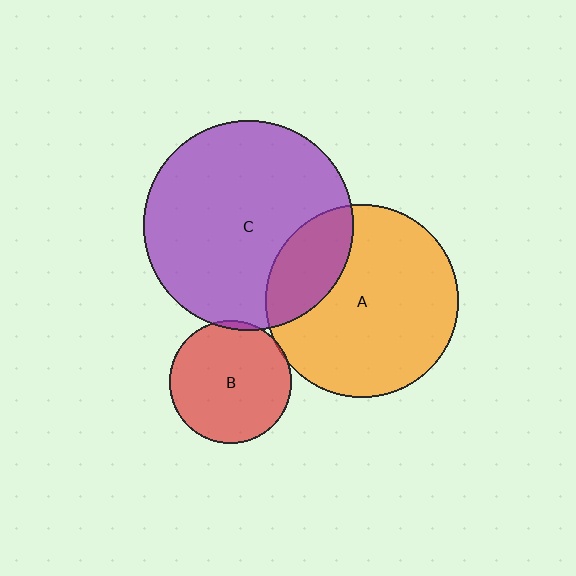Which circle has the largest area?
Circle C (purple).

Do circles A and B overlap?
Yes.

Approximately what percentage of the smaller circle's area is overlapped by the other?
Approximately 5%.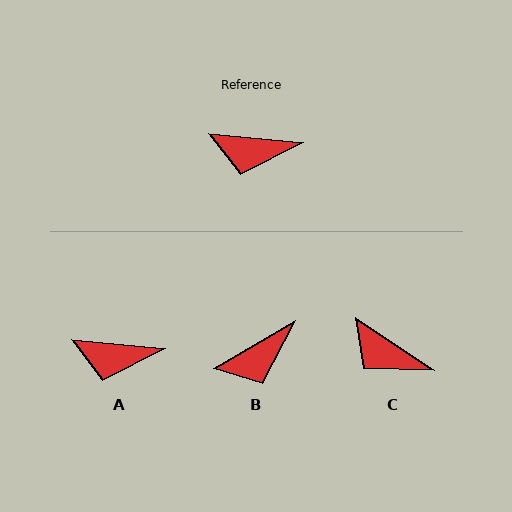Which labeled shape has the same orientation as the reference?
A.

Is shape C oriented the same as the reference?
No, it is off by about 28 degrees.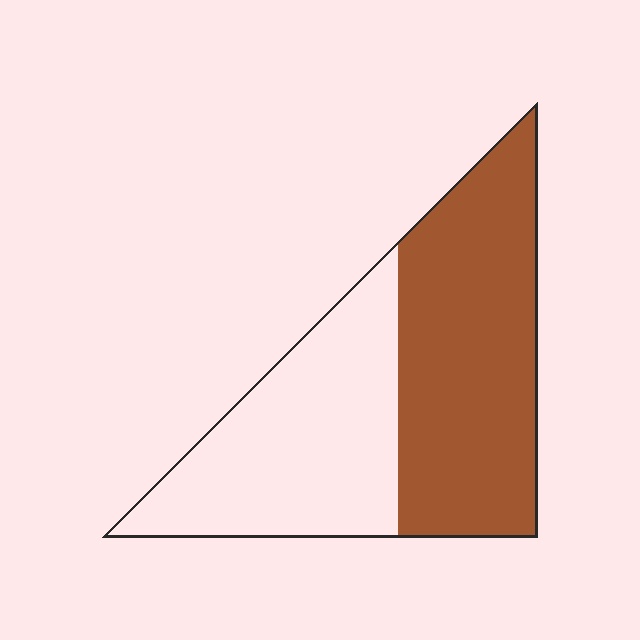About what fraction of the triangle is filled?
About one half (1/2).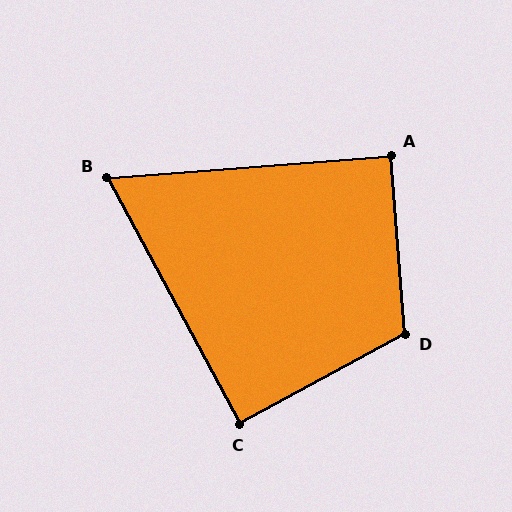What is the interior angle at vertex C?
Approximately 90 degrees (approximately right).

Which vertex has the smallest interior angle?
B, at approximately 66 degrees.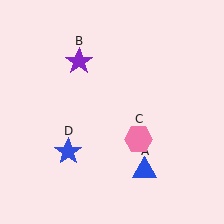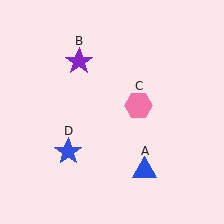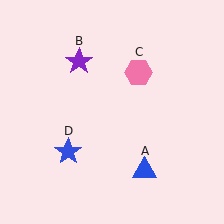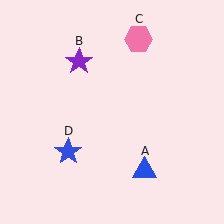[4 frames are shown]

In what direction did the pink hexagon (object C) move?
The pink hexagon (object C) moved up.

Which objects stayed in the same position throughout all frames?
Blue triangle (object A) and purple star (object B) and blue star (object D) remained stationary.